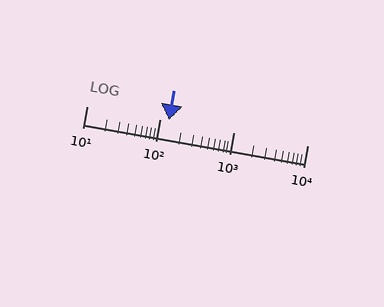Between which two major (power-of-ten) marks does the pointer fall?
The pointer is between 100 and 1000.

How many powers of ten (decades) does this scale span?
The scale spans 3 decades, from 10 to 10000.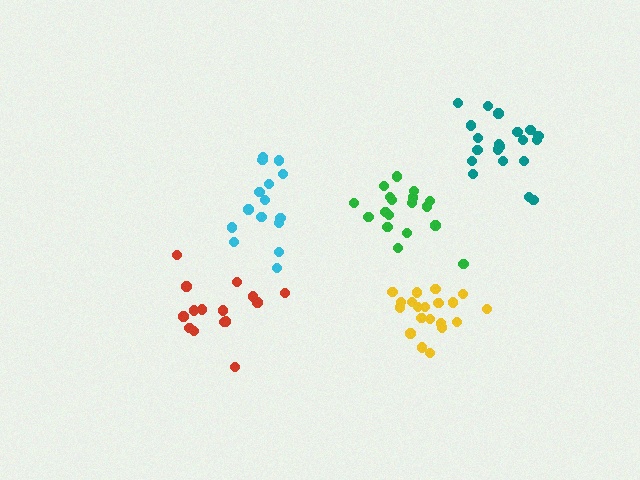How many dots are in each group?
Group 1: 15 dots, Group 2: 20 dots, Group 3: 18 dots, Group 4: 20 dots, Group 5: 15 dots (88 total).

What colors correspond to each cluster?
The clusters are colored: red, teal, green, yellow, cyan.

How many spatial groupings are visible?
There are 5 spatial groupings.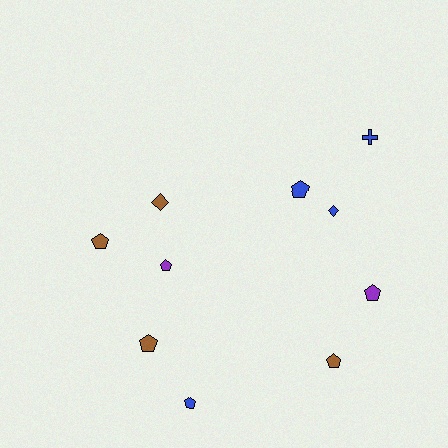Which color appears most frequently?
Brown, with 4 objects.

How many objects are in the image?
There are 10 objects.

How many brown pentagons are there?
There are 3 brown pentagons.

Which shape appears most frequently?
Pentagon, with 7 objects.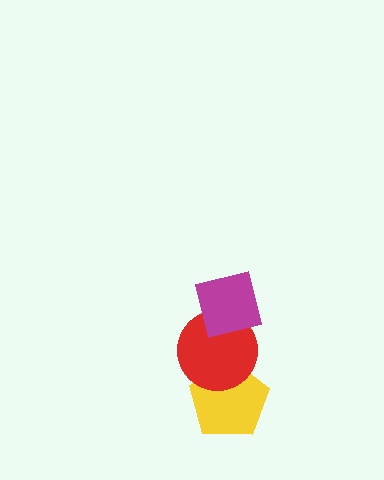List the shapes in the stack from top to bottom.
From top to bottom: the magenta square, the red circle, the yellow pentagon.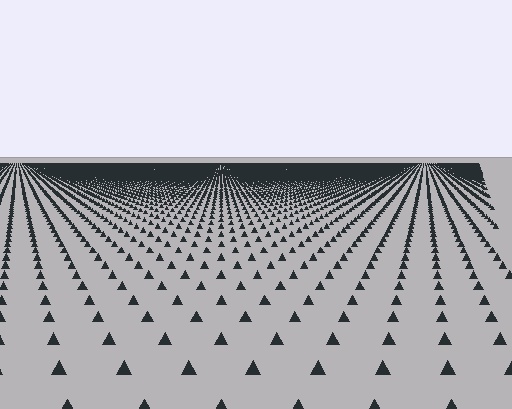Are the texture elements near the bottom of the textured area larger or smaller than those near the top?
Larger. Near the bottom, elements are closer to the viewer and appear at a bigger on-screen size.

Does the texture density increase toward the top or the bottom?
Density increases toward the top.